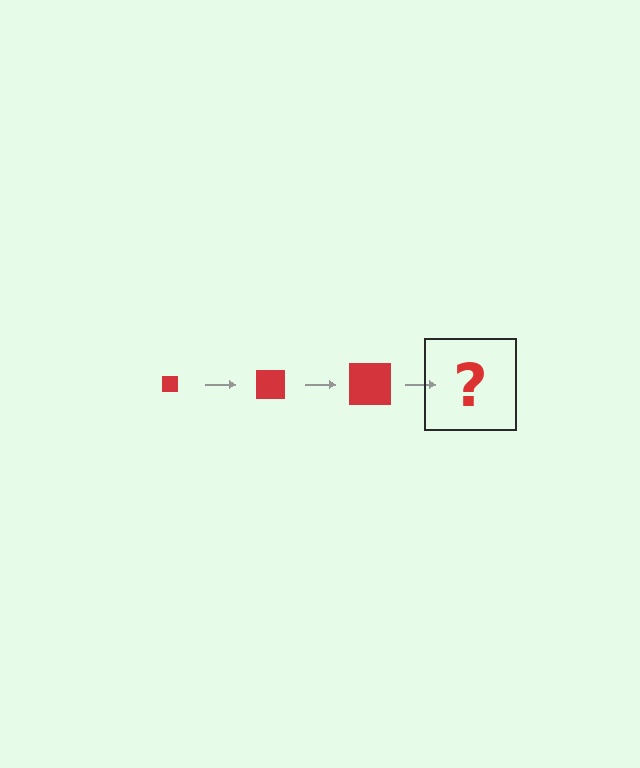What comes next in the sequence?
The next element should be a red square, larger than the previous one.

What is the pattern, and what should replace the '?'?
The pattern is that the square gets progressively larger each step. The '?' should be a red square, larger than the previous one.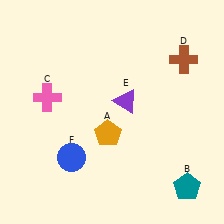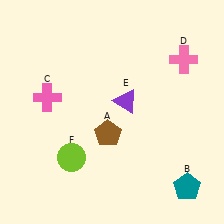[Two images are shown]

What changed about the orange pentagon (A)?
In Image 1, A is orange. In Image 2, it changed to brown.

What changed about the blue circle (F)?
In Image 1, F is blue. In Image 2, it changed to lime.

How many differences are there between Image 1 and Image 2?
There are 3 differences between the two images.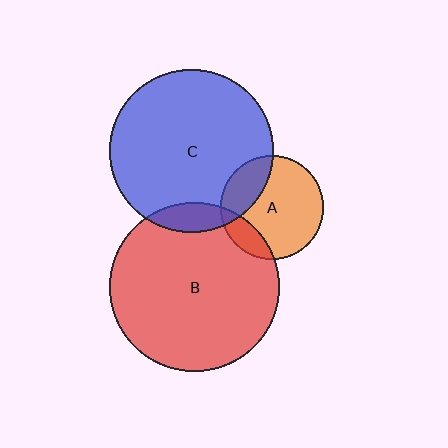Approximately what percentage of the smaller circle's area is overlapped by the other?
Approximately 15%.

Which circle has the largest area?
Circle B (red).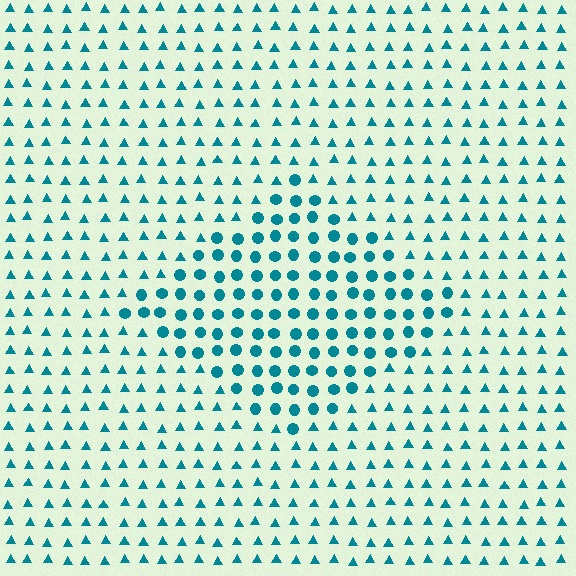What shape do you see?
I see a diamond.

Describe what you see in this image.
The image is filled with small teal elements arranged in a uniform grid. A diamond-shaped region contains circles, while the surrounding area contains triangles. The boundary is defined purely by the change in element shape.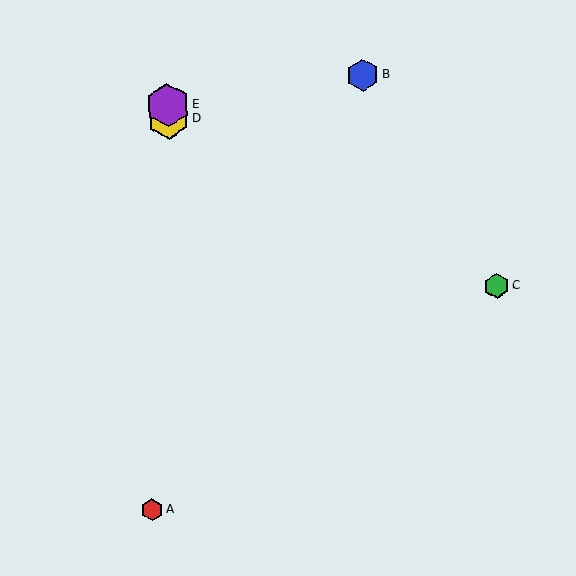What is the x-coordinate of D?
Object D is at x≈168.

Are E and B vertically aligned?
No, E is at x≈168 and B is at x≈363.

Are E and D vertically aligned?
Yes, both are at x≈168.